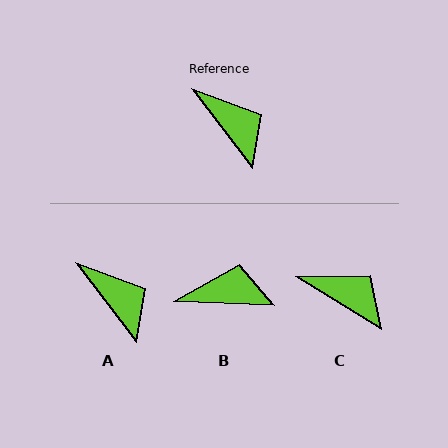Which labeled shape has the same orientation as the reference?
A.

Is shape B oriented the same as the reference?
No, it is off by about 50 degrees.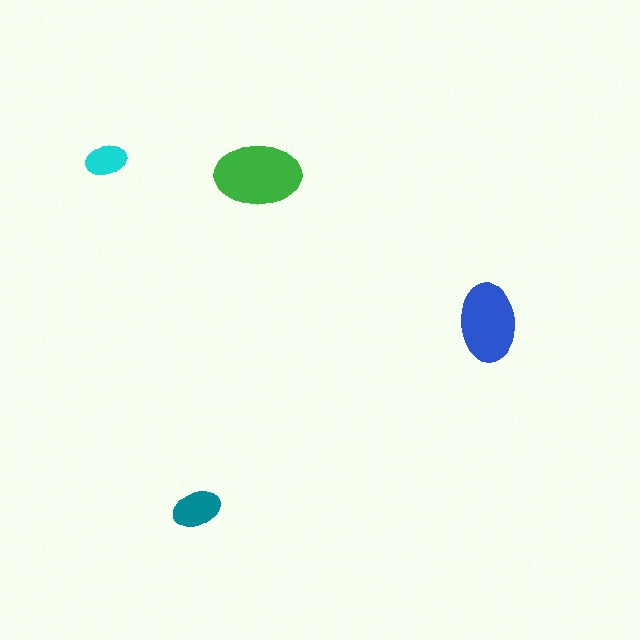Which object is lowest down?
The teal ellipse is bottommost.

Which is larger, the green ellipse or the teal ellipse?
The green one.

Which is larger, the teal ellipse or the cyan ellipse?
The teal one.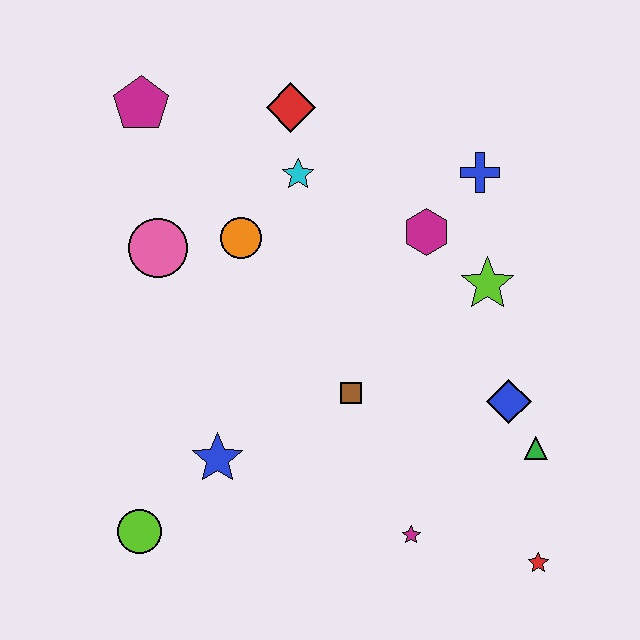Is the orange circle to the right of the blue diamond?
No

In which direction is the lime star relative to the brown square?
The lime star is to the right of the brown square.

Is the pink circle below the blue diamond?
No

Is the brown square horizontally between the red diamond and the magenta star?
Yes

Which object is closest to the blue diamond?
The green triangle is closest to the blue diamond.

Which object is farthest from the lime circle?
The blue cross is farthest from the lime circle.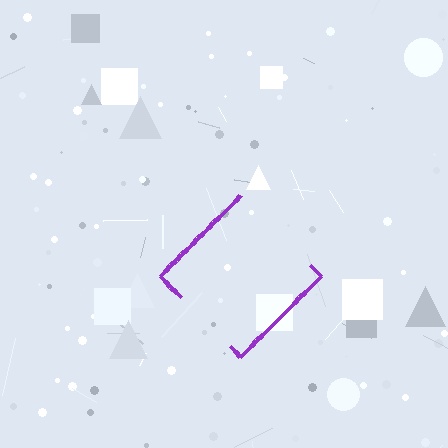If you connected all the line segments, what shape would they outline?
They would outline a diamond.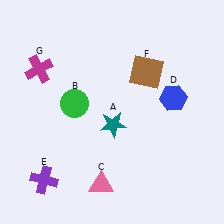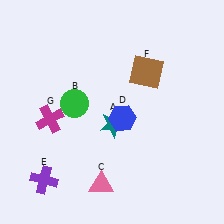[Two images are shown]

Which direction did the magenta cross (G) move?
The magenta cross (G) moved down.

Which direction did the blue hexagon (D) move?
The blue hexagon (D) moved left.